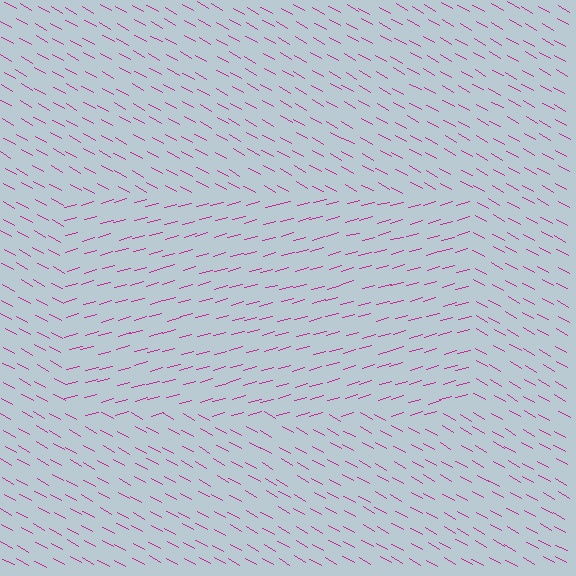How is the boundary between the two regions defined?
The boundary is defined purely by a change in line orientation (approximately 45 degrees difference). All lines are the same color and thickness.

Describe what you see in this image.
The image is filled with small magenta line segments. A rectangle region in the image has lines oriented differently from the surrounding lines, creating a visible texture boundary.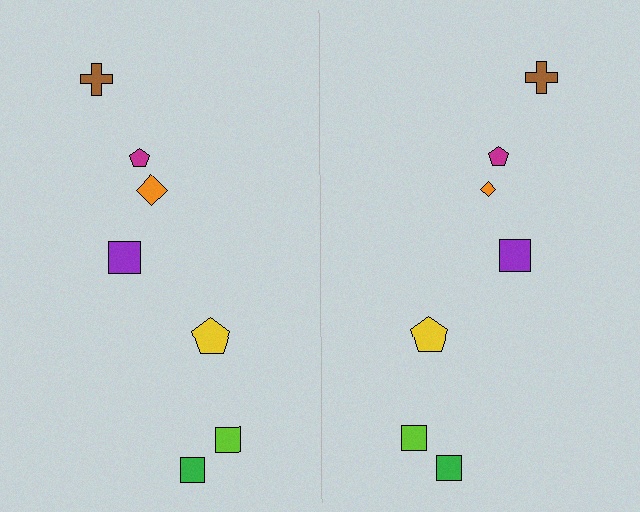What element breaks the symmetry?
The orange diamond on the right side has a different size than its mirror counterpart.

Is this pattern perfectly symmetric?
No, the pattern is not perfectly symmetric. The orange diamond on the right side has a different size than its mirror counterpart.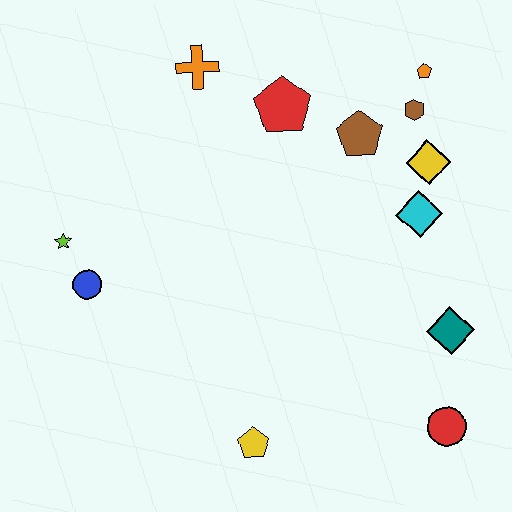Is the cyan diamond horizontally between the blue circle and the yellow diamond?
Yes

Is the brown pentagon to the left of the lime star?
No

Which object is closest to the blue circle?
The lime star is closest to the blue circle.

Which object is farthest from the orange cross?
The red circle is farthest from the orange cross.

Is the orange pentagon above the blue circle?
Yes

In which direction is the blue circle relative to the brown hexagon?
The blue circle is to the left of the brown hexagon.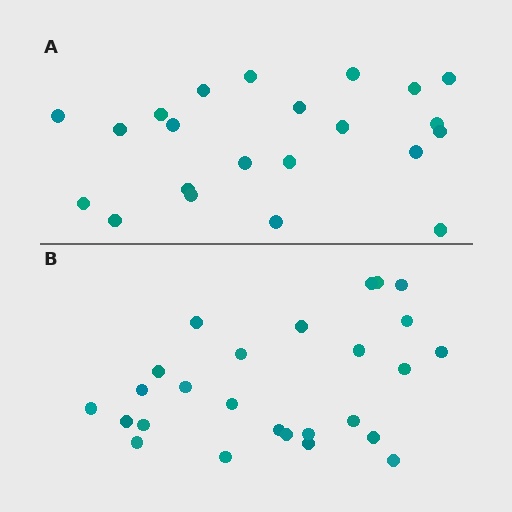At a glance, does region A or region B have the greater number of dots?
Region B (the bottom region) has more dots.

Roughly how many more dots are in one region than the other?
Region B has about 4 more dots than region A.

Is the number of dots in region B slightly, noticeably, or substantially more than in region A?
Region B has only slightly more — the two regions are fairly close. The ratio is roughly 1.2 to 1.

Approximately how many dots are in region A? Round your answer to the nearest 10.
About 20 dots. (The exact count is 22, which rounds to 20.)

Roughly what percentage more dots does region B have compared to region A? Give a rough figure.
About 20% more.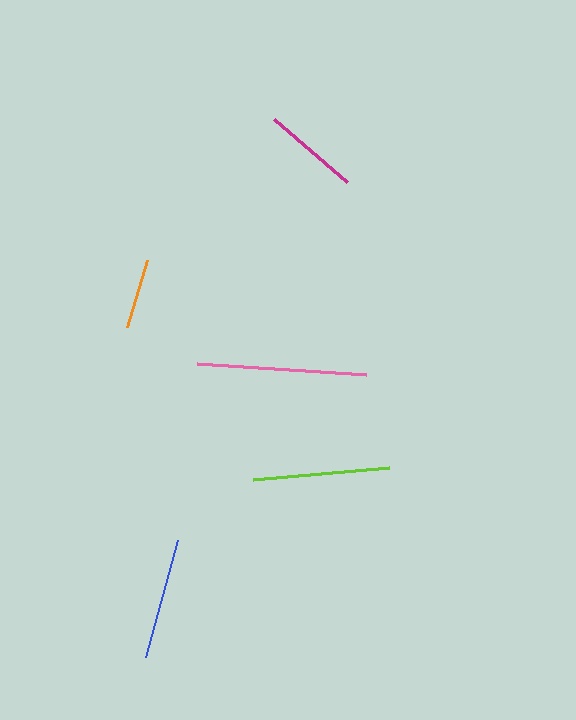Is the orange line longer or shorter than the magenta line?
The magenta line is longer than the orange line.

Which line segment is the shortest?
The orange line is the shortest at approximately 70 pixels.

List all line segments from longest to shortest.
From longest to shortest: pink, lime, blue, magenta, orange.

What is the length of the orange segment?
The orange segment is approximately 70 pixels long.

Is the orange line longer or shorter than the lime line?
The lime line is longer than the orange line.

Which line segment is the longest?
The pink line is the longest at approximately 169 pixels.